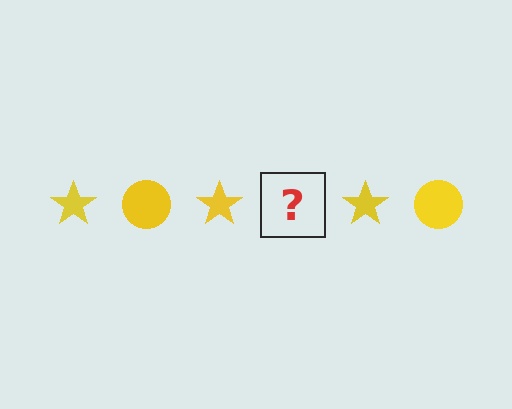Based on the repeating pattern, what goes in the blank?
The blank should be a yellow circle.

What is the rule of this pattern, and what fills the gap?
The rule is that the pattern cycles through star, circle shapes in yellow. The gap should be filled with a yellow circle.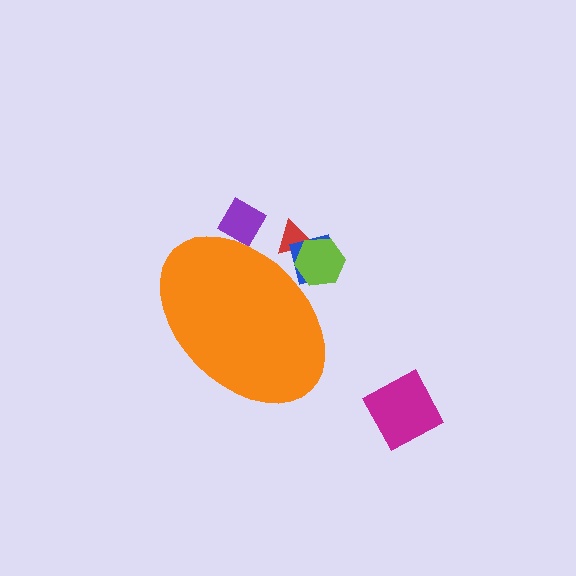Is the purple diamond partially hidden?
Yes, the purple diamond is partially hidden behind the orange ellipse.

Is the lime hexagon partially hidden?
Yes, the lime hexagon is partially hidden behind the orange ellipse.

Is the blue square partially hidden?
Yes, the blue square is partially hidden behind the orange ellipse.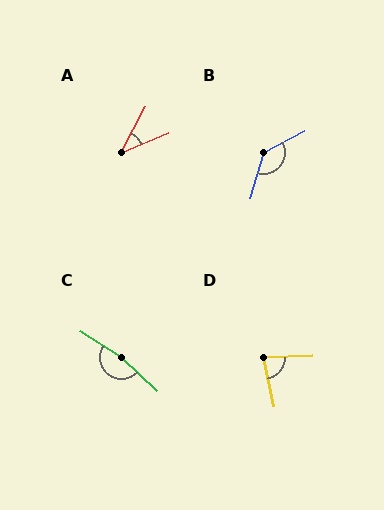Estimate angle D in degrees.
Approximately 80 degrees.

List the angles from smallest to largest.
A (38°), D (80°), B (134°), C (169°).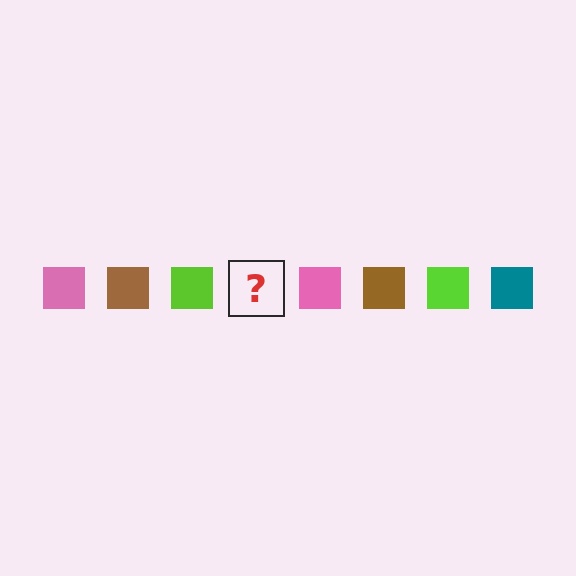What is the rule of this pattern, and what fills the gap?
The rule is that the pattern cycles through pink, brown, lime, teal squares. The gap should be filled with a teal square.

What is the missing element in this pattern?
The missing element is a teal square.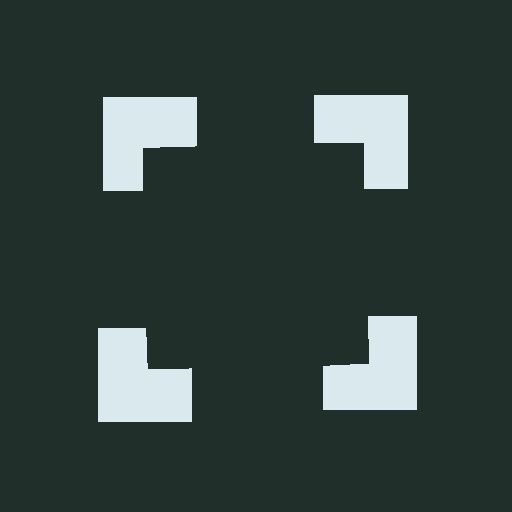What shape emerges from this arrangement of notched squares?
An illusory square — its edges are inferred from the aligned wedge cuts in the notched squares, not physically drawn.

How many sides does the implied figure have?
4 sides.